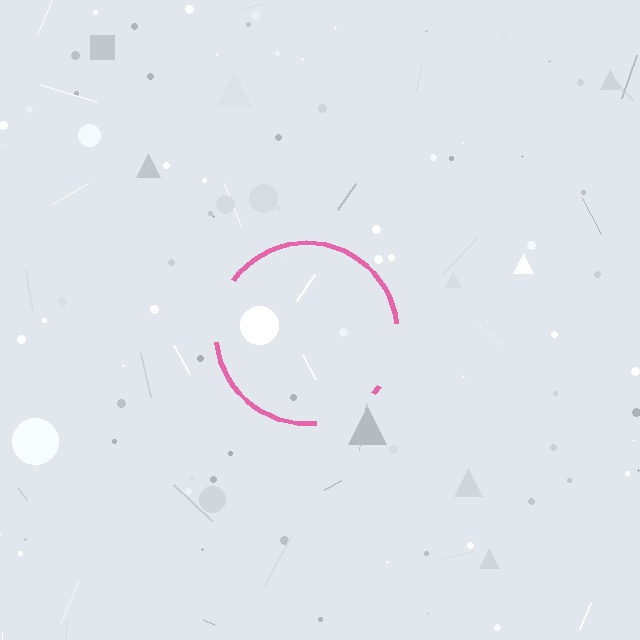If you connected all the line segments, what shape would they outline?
They would outline a circle.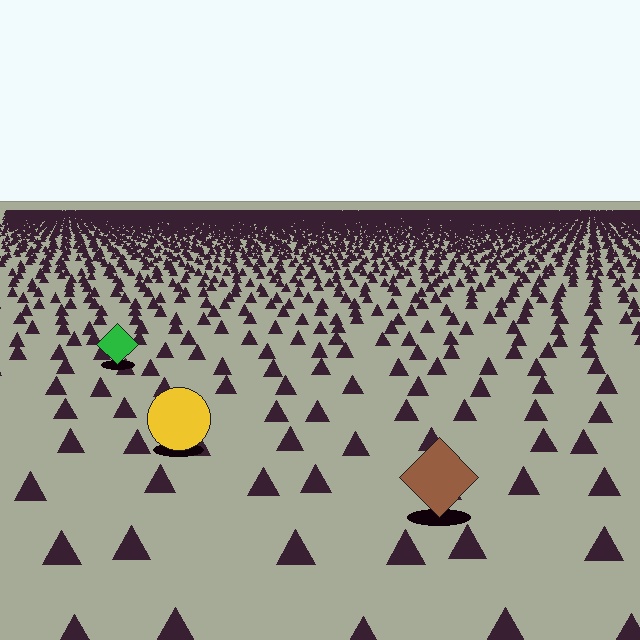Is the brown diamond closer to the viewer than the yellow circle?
Yes. The brown diamond is closer — you can tell from the texture gradient: the ground texture is coarser near it.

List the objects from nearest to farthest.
From nearest to farthest: the brown diamond, the yellow circle, the green diamond.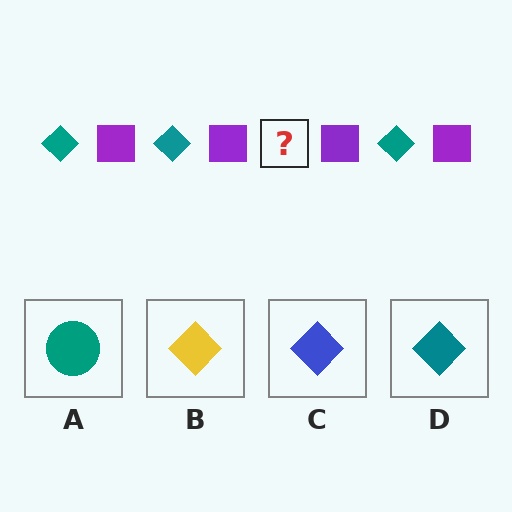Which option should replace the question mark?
Option D.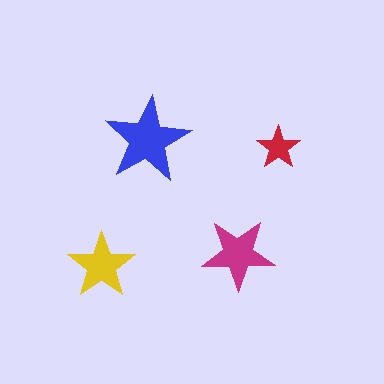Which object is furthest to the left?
The yellow star is leftmost.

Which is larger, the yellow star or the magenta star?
The magenta one.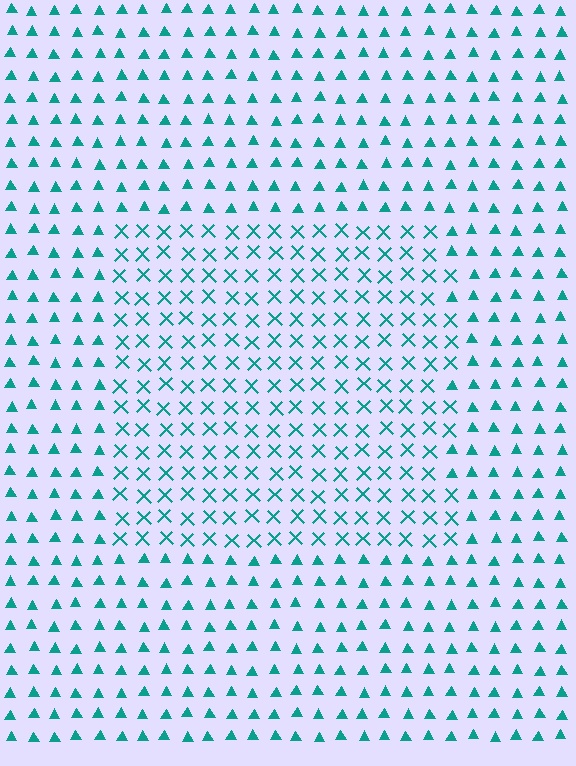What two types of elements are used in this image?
The image uses X marks inside the rectangle region and triangles outside it.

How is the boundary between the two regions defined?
The boundary is defined by a change in element shape: X marks inside vs. triangles outside. All elements share the same color and spacing.